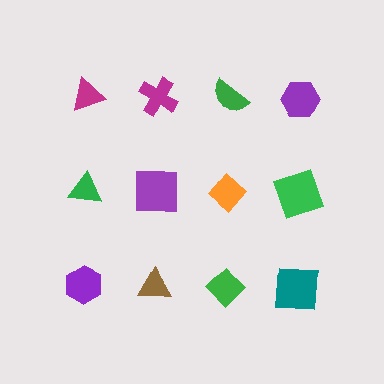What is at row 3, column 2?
A brown triangle.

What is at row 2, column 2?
A purple square.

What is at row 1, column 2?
A magenta cross.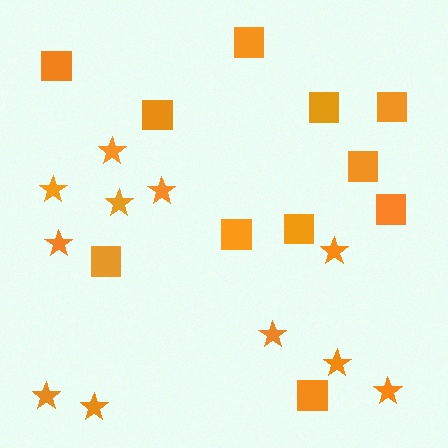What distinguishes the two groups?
There are 2 groups: one group of squares (11) and one group of stars (11).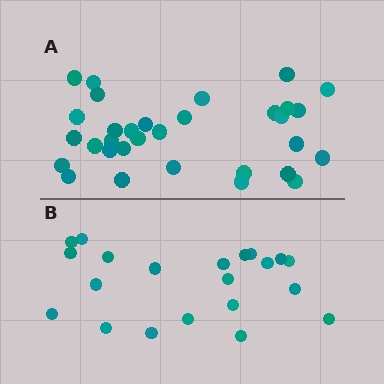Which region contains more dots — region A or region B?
Region A (the top region) has more dots.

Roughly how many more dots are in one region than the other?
Region A has roughly 12 or so more dots than region B.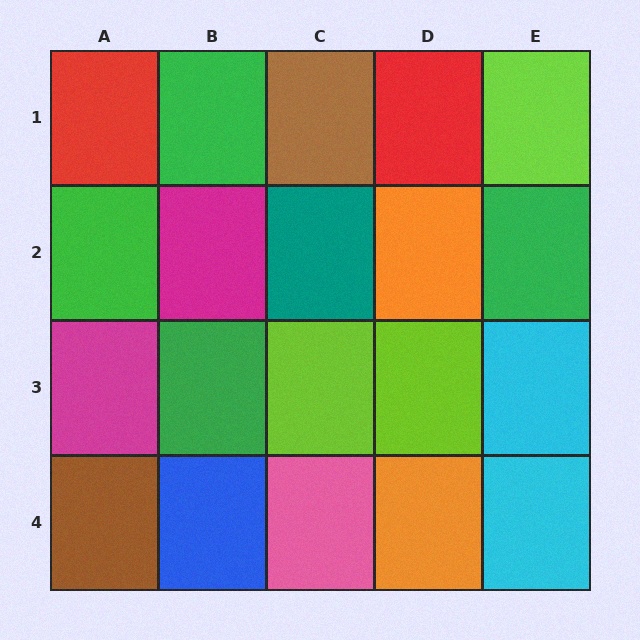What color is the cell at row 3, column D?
Lime.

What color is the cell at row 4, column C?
Pink.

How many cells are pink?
1 cell is pink.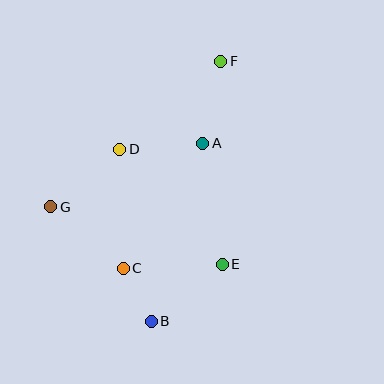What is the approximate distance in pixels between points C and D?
The distance between C and D is approximately 119 pixels.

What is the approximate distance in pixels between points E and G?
The distance between E and G is approximately 181 pixels.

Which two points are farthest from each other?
Points B and F are farthest from each other.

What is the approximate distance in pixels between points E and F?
The distance between E and F is approximately 203 pixels.